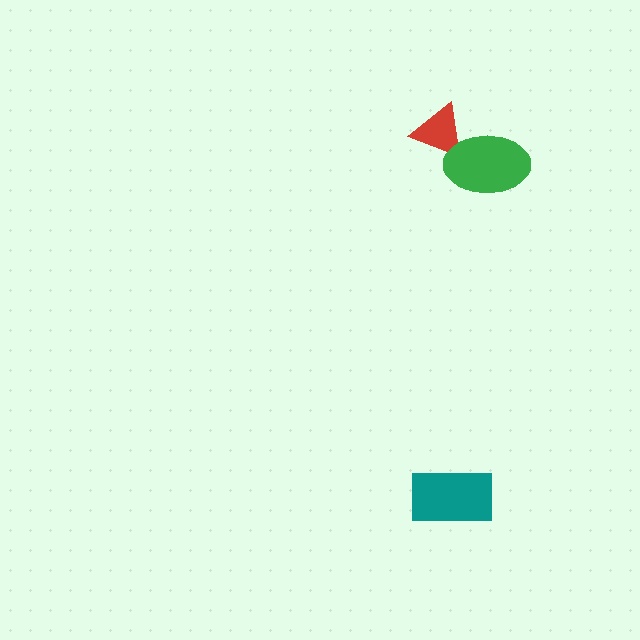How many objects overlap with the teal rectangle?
0 objects overlap with the teal rectangle.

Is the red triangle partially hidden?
Yes, it is partially covered by another shape.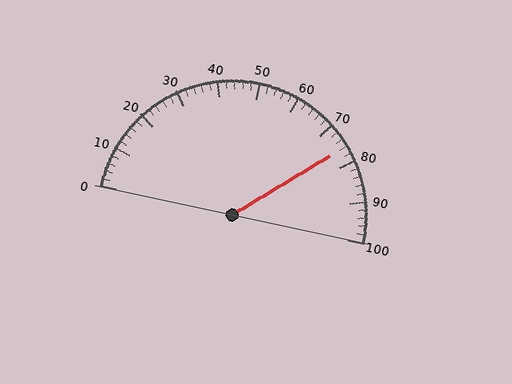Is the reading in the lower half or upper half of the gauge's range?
The reading is in the upper half of the range (0 to 100).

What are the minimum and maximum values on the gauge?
The gauge ranges from 0 to 100.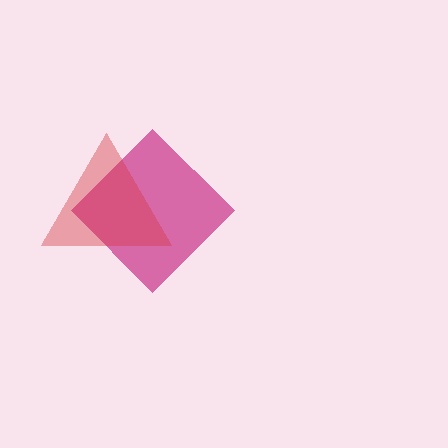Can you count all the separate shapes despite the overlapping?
Yes, there are 2 separate shapes.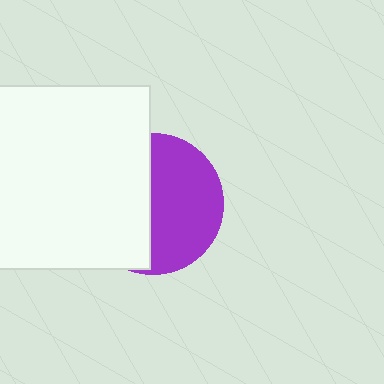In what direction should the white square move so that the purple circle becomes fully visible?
The white square should move left. That is the shortest direction to clear the overlap and leave the purple circle fully visible.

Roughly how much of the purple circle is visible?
About half of it is visible (roughly 52%).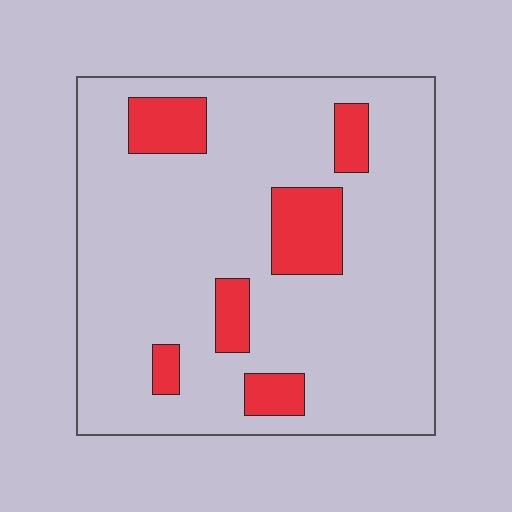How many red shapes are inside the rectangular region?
6.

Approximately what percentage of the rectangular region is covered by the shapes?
Approximately 15%.